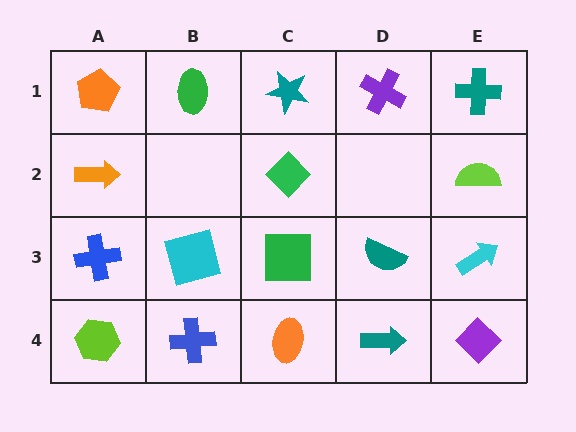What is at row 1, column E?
A teal cross.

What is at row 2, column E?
A lime semicircle.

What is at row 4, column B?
A blue cross.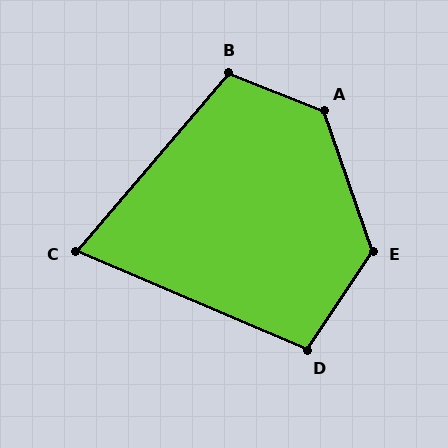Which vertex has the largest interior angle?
A, at approximately 131 degrees.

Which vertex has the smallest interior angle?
C, at approximately 73 degrees.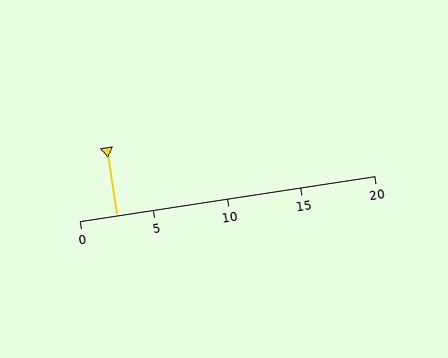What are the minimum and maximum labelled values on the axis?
The axis runs from 0 to 20.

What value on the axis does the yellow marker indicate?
The marker indicates approximately 2.5.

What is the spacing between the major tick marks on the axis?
The major ticks are spaced 5 apart.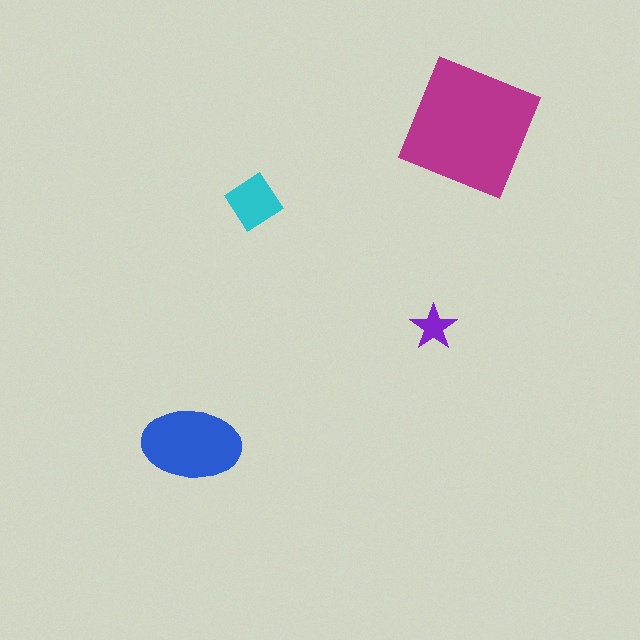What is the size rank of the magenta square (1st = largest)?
1st.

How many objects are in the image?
There are 4 objects in the image.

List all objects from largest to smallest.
The magenta square, the blue ellipse, the cyan diamond, the purple star.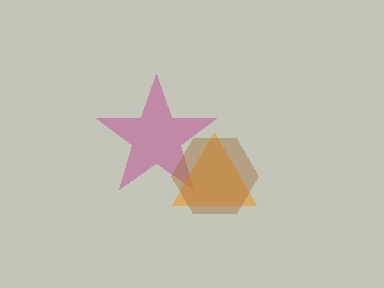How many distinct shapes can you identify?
There are 3 distinct shapes: a magenta star, an orange triangle, a brown hexagon.